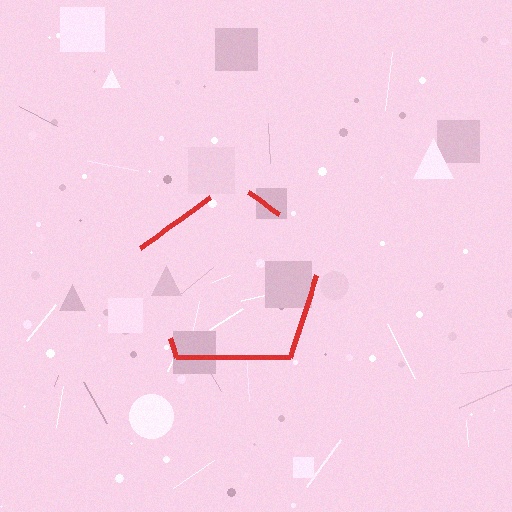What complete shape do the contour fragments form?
The contour fragments form a pentagon.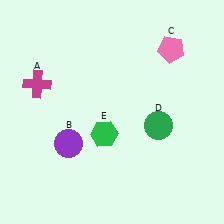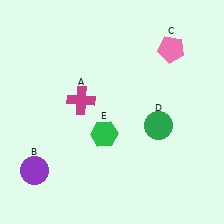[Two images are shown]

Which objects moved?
The objects that moved are: the magenta cross (A), the purple circle (B).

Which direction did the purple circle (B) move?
The purple circle (B) moved left.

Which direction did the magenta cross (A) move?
The magenta cross (A) moved right.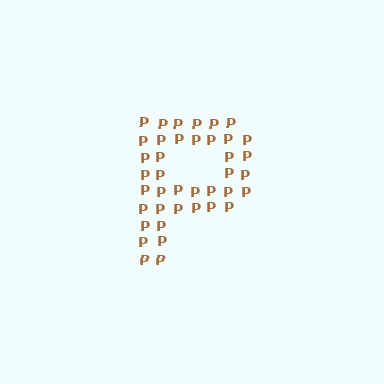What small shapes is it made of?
It is made of small letter P's.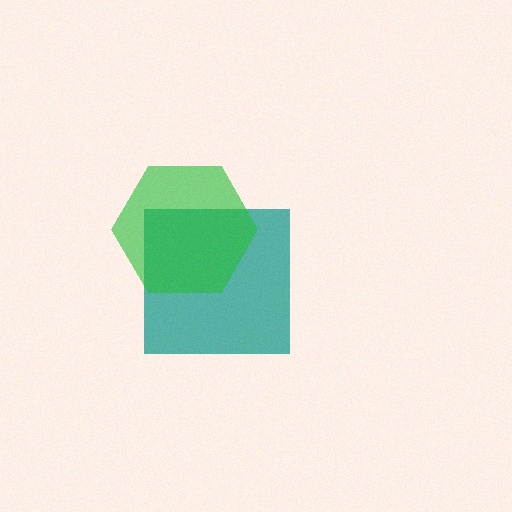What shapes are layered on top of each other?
The layered shapes are: a teal square, a green hexagon.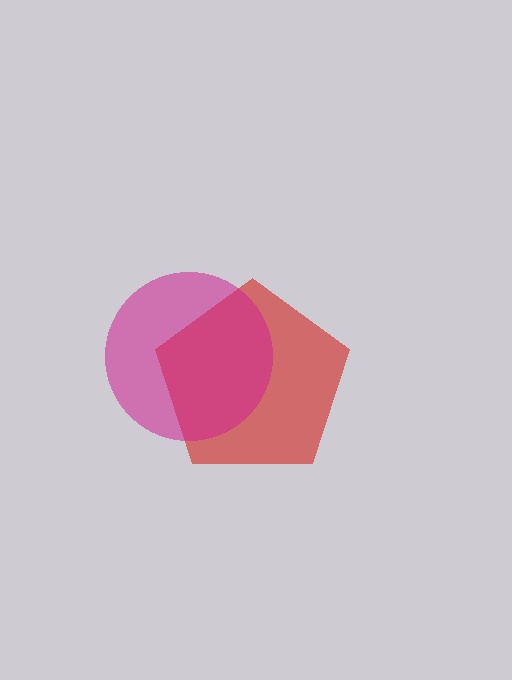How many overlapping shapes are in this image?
There are 2 overlapping shapes in the image.